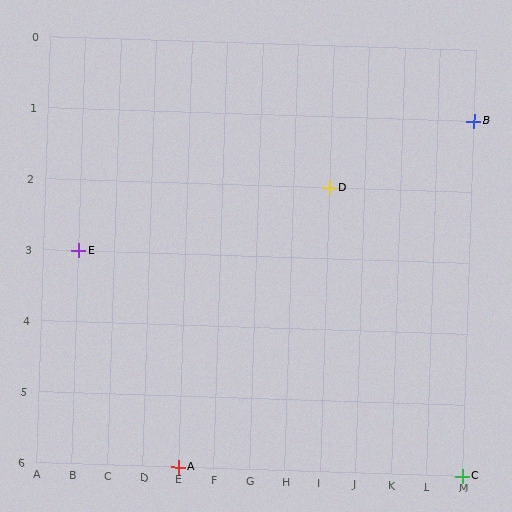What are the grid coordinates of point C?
Point C is at grid coordinates (M, 6).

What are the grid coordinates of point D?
Point D is at grid coordinates (I, 2).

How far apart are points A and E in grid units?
Points A and E are 3 columns and 3 rows apart (about 4.2 grid units diagonally).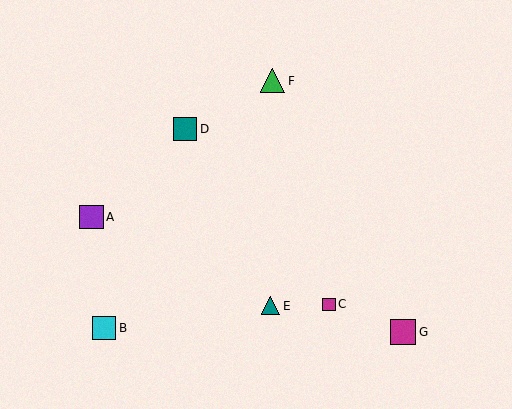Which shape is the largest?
The magenta square (labeled G) is the largest.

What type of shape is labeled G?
Shape G is a magenta square.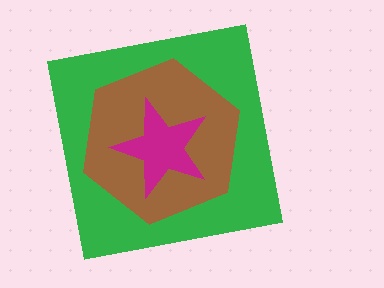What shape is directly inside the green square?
The brown hexagon.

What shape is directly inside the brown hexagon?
The magenta star.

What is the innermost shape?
The magenta star.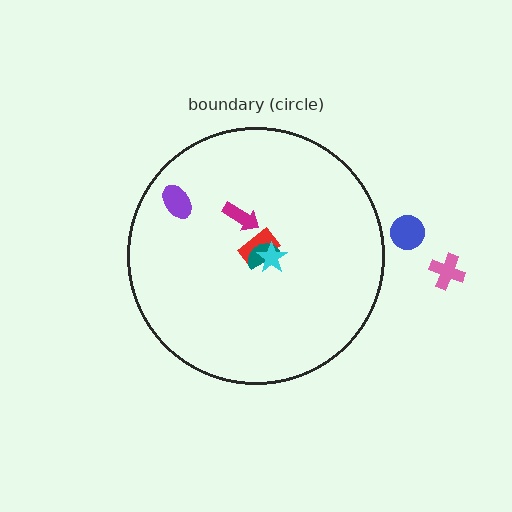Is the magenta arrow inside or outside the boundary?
Inside.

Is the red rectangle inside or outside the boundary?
Inside.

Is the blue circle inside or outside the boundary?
Outside.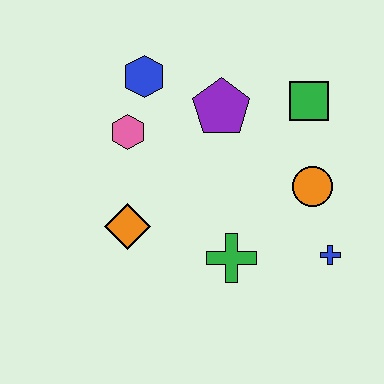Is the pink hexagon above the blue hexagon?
No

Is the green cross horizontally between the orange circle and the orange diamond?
Yes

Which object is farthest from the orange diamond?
The green square is farthest from the orange diamond.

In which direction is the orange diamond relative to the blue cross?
The orange diamond is to the left of the blue cross.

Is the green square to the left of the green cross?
No